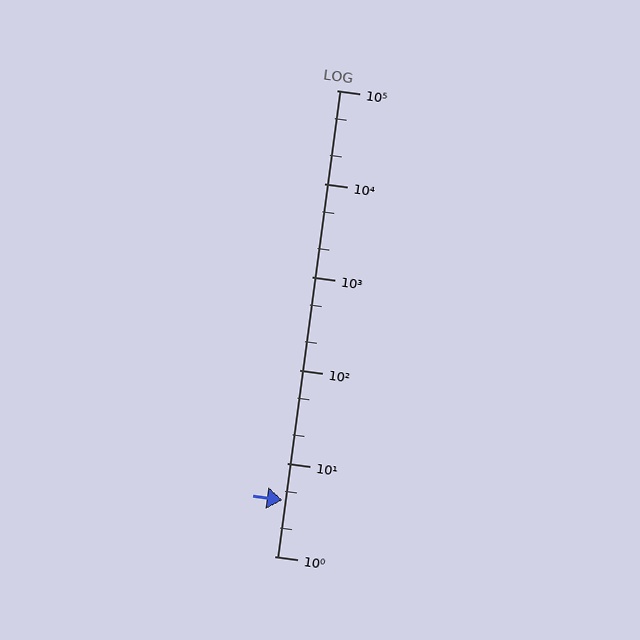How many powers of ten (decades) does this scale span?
The scale spans 5 decades, from 1 to 100000.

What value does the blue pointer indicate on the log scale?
The pointer indicates approximately 4.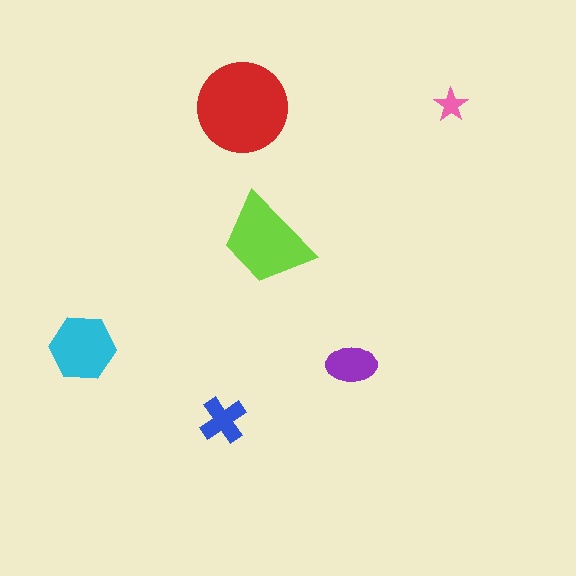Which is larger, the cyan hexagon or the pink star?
The cyan hexagon.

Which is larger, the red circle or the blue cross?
The red circle.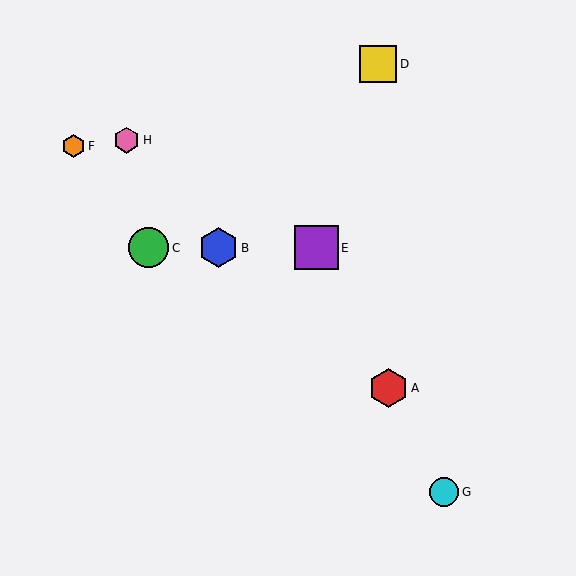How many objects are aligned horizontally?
3 objects (B, C, E) are aligned horizontally.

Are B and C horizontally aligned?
Yes, both are at y≈248.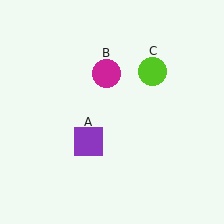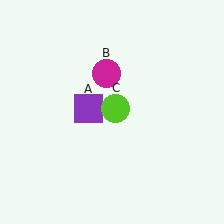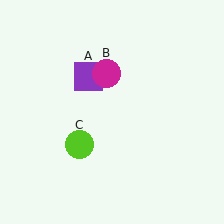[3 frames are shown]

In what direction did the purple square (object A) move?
The purple square (object A) moved up.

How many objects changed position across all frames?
2 objects changed position: purple square (object A), lime circle (object C).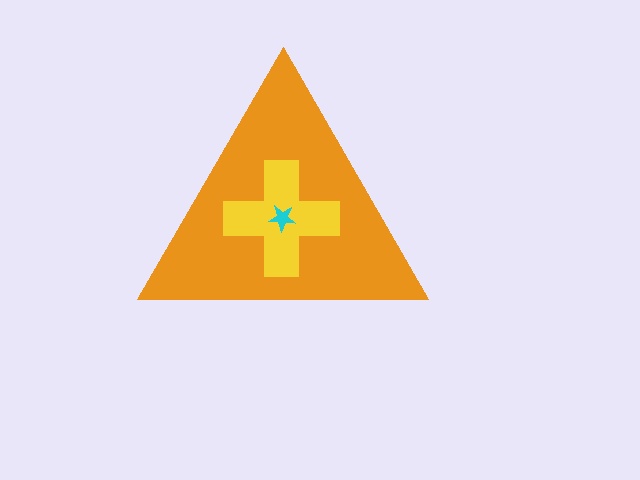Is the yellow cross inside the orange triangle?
Yes.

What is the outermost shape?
The orange triangle.